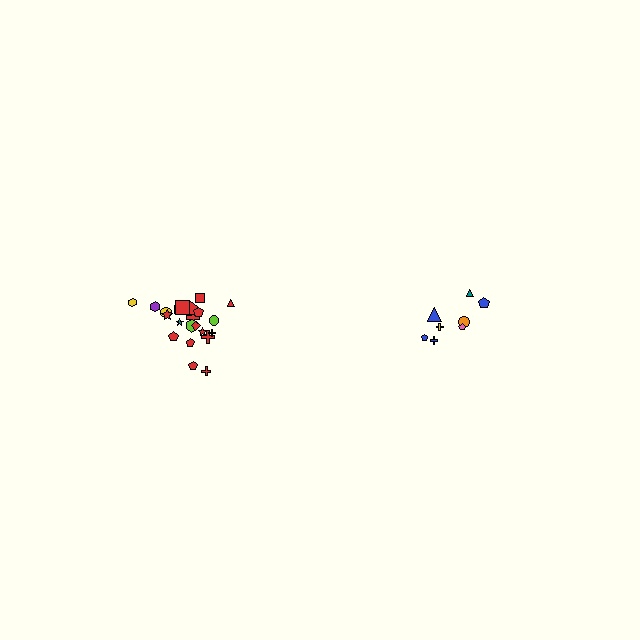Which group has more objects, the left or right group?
The left group.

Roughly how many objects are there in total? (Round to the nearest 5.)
Roughly 30 objects in total.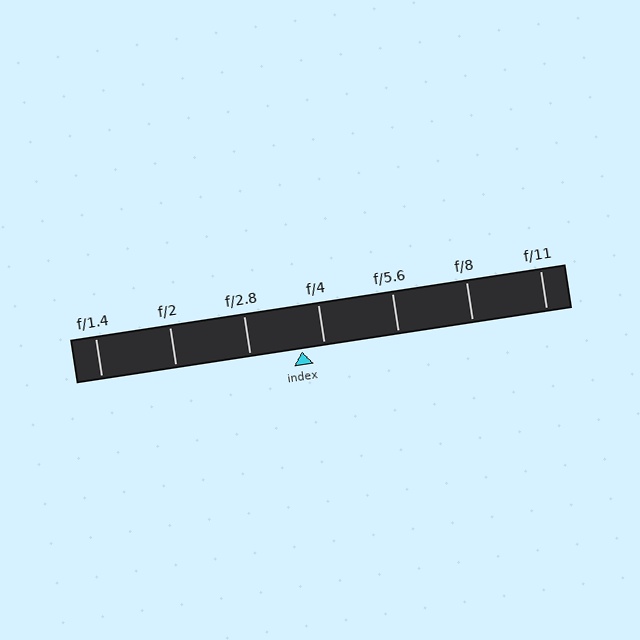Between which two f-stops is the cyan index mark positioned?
The index mark is between f/2.8 and f/4.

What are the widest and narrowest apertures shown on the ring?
The widest aperture shown is f/1.4 and the narrowest is f/11.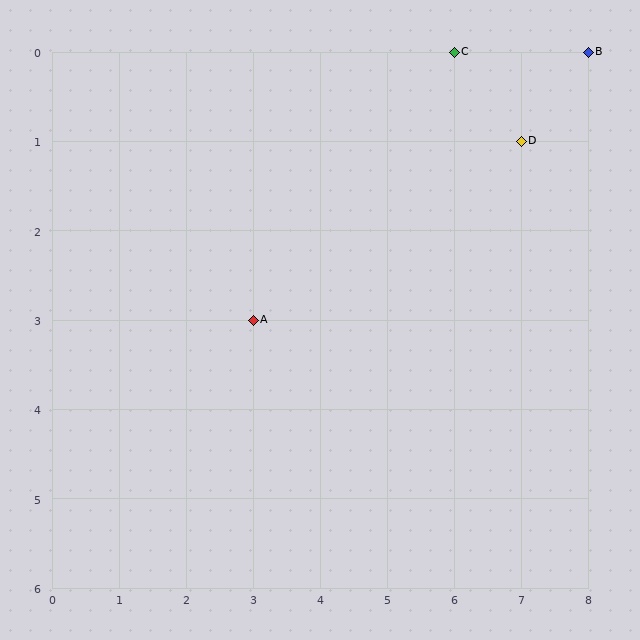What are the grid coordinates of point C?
Point C is at grid coordinates (6, 0).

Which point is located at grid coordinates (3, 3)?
Point A is at (3, 3).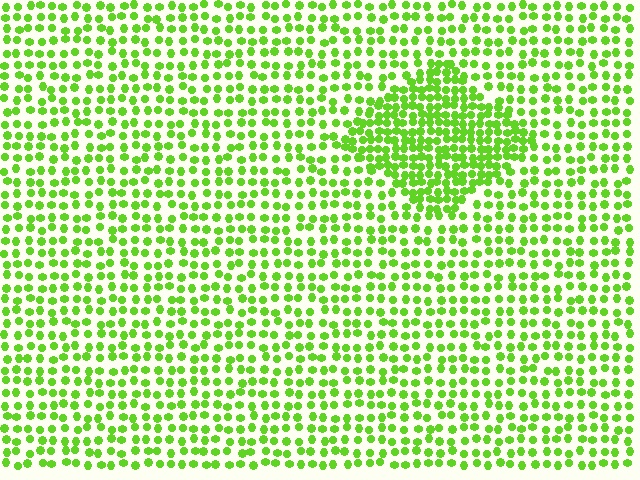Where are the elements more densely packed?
The elements are more densely packed inside the diamond boundary.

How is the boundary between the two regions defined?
The boundary is defined by a change in element density (approximately 1.9x ratio). All elements are the same color, size, and shape.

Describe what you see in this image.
The image contains small lime elements arranged at two different densities. A diamond-shaped region is visible where the elements are more densely packed than the surrounding area.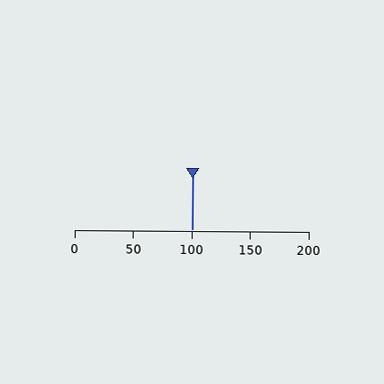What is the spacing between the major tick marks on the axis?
The major ticks are spaced 50 apart.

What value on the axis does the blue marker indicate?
The marker indicates approximately 100.